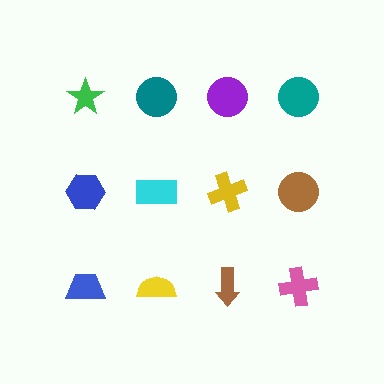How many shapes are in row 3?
4 shapes.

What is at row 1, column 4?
A teal circle.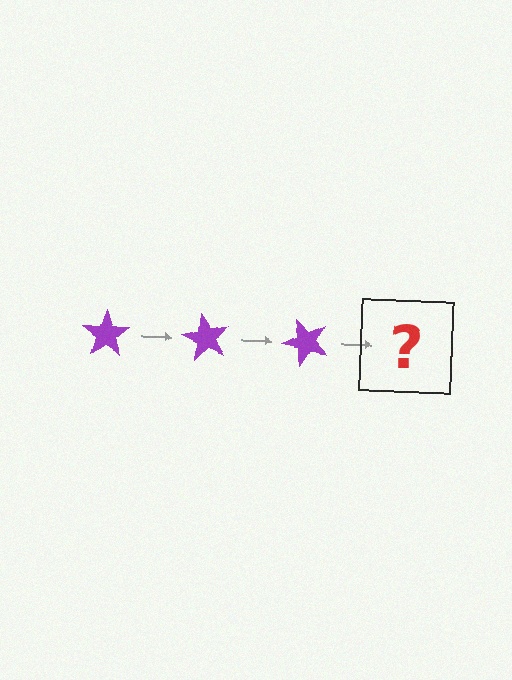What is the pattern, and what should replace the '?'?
The pattern is that the star rotates 60 degrees each step. The '?' should be a purple star rotated 180 degrees.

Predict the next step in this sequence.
The next step is a purple star rotated 180 degrees.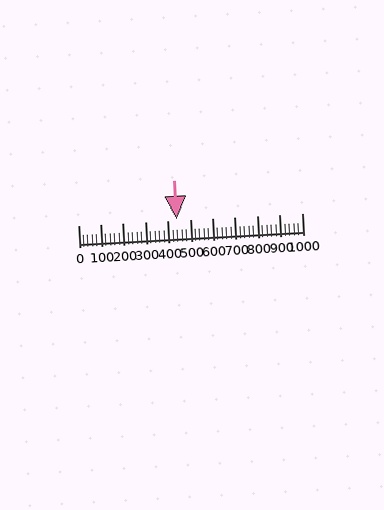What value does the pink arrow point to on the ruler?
The pink arrow points to approximately 440.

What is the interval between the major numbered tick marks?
The major tick marks are spaced 100 units apart.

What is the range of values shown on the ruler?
The ruler shows values from 0 to 1000.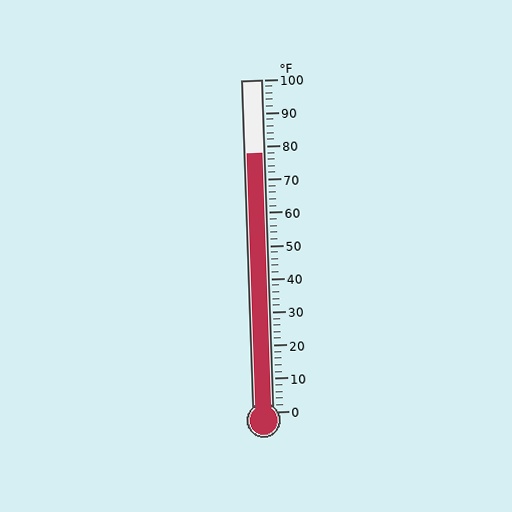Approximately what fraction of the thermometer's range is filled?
The thermometer is filled to approximately 80% of its range.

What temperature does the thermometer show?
The thermometer shows approximately 78°F.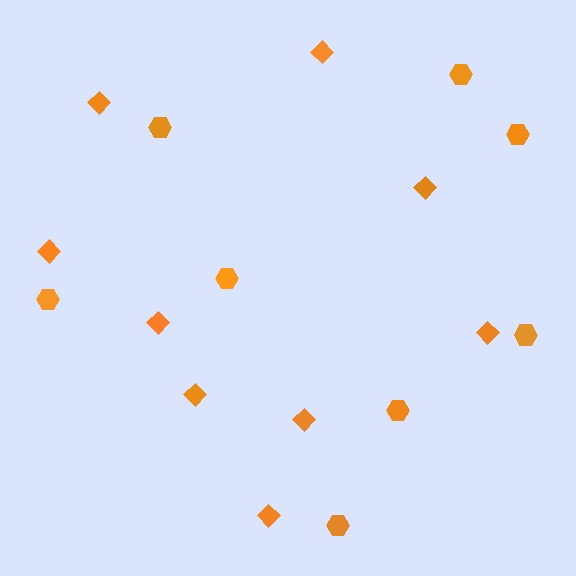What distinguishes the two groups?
There are 2 groups: one group of hexagons (8) and one group of diamonds (9).